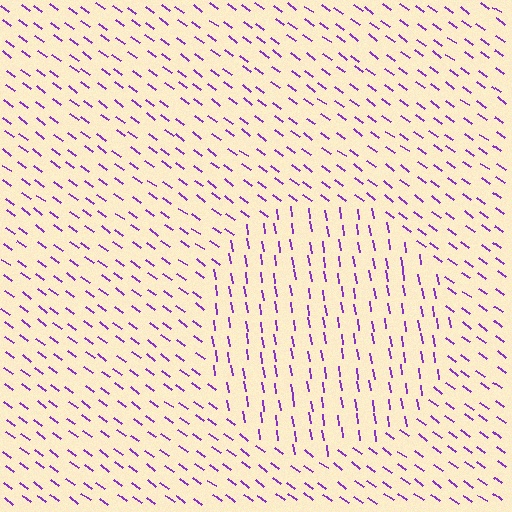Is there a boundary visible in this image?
Yes, there is a texture boundary formed by a change in line orientation.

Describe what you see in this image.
The image is filled with small purple line segments. A circle region in the image has lines oriented differently from the surrounding lines, creating a visible texture boundary.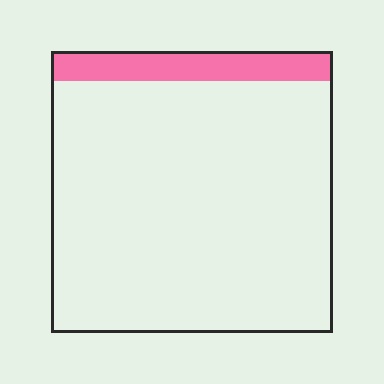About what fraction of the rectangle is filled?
About one tenth (1/10).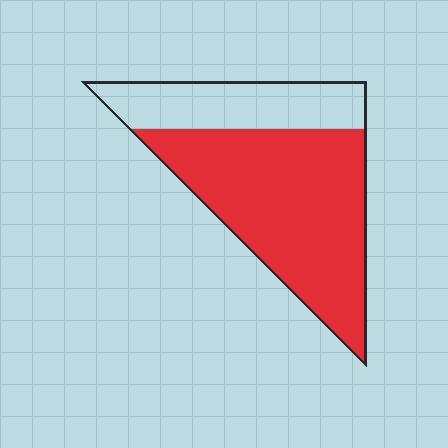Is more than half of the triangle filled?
Yes.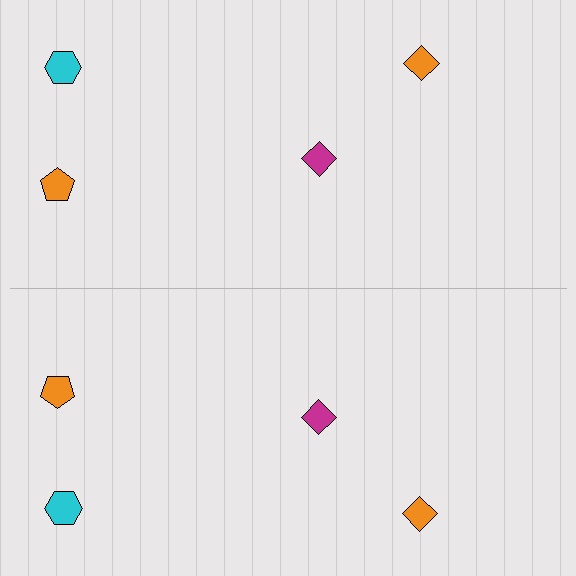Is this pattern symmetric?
Yes, this pattern has bilateral (reflection) symmetry.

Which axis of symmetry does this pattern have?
The pattern has a horizontal axis of symmetry running through the center of the image.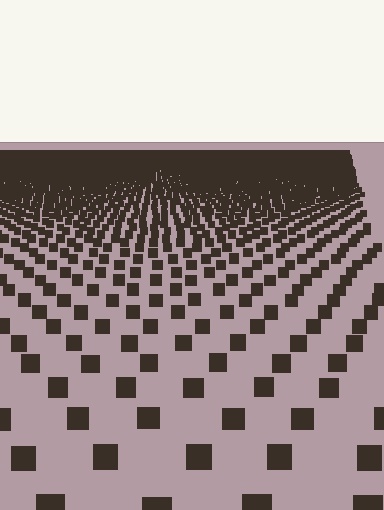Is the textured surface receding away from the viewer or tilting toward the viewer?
The surface is receding away from the viewer. Texture elements get smaller and denser toward the top.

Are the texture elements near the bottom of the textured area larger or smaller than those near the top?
Larger. Near the bottom, elements are closer to the viewer and appear at a bigger on-screen size.